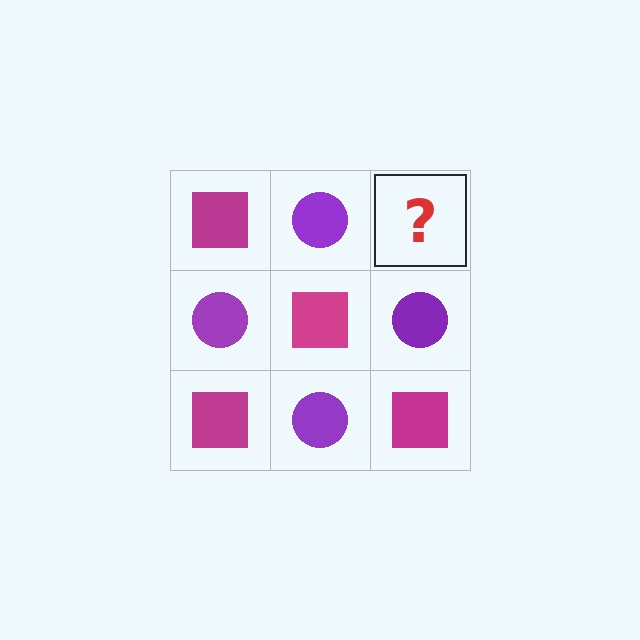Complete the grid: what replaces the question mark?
The question mark should be replaced with a magenta square.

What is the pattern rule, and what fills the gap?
The rule is that it alternates magenta square and purple circle in a checkerboard pattern. The gap should be filled with a magenta square.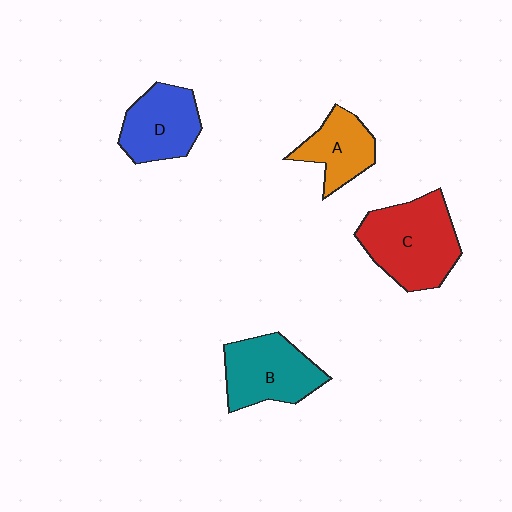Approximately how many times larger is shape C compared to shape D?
Approximately 1.4 times.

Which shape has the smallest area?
Shape A (orange).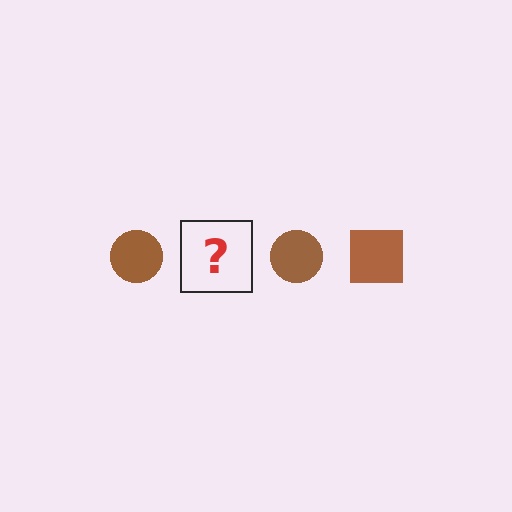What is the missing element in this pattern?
The missing element is a brown square.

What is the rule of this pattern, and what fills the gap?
The rule is that the pattern cycles through circle, square shapes in brown. The gap should be filled with a brown square.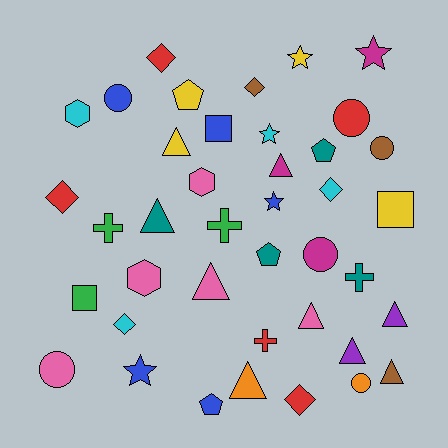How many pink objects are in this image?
There are 5 pink objects.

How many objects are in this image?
There are 40 objects.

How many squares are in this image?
There are 3 squares.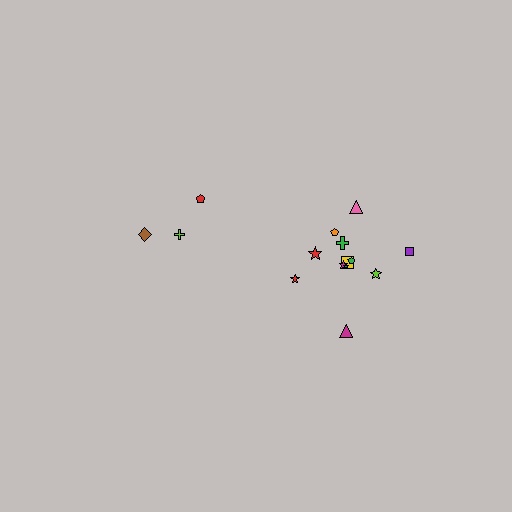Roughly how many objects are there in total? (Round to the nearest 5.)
Roughly 15 objects in total.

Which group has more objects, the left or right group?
The right group.